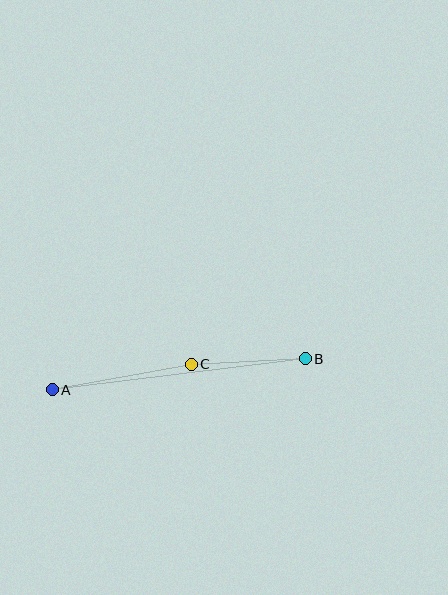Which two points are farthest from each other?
Points A and B are farthest from each other.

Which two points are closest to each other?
Points B and C are closest to each other.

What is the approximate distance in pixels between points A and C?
The distance between A and C is approximately 141 pixels.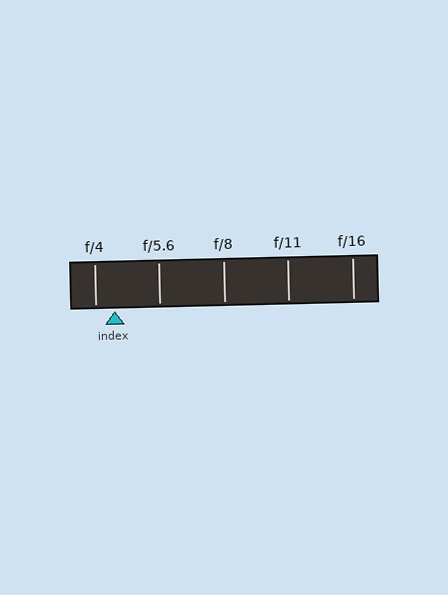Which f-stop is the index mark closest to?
The index mark is closest to f/4.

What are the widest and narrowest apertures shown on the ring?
The widest aperture shown is f/4 and the narrowest is f/16.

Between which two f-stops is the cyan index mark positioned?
The index mark is between f/4 and f/5.6.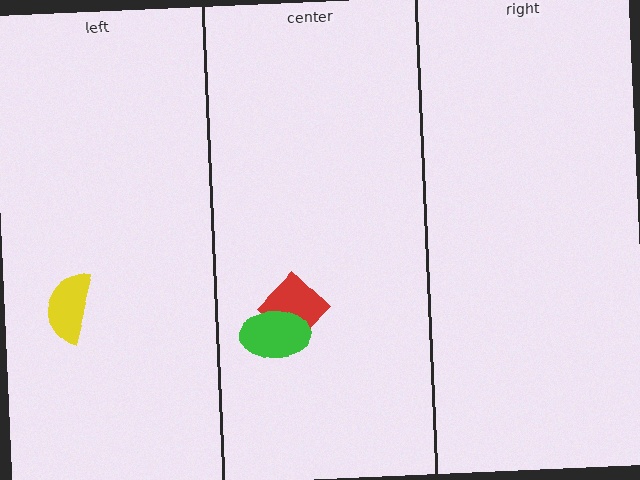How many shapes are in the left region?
1.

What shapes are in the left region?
The yellow semicircle.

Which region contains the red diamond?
The center region.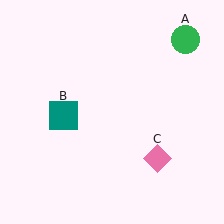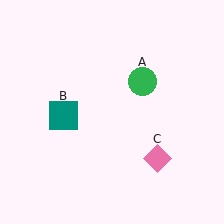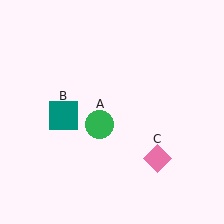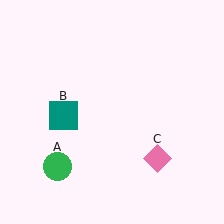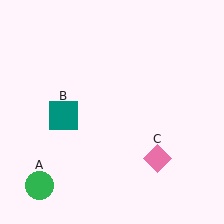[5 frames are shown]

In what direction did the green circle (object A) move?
The green circle (object A) moved down and to the left.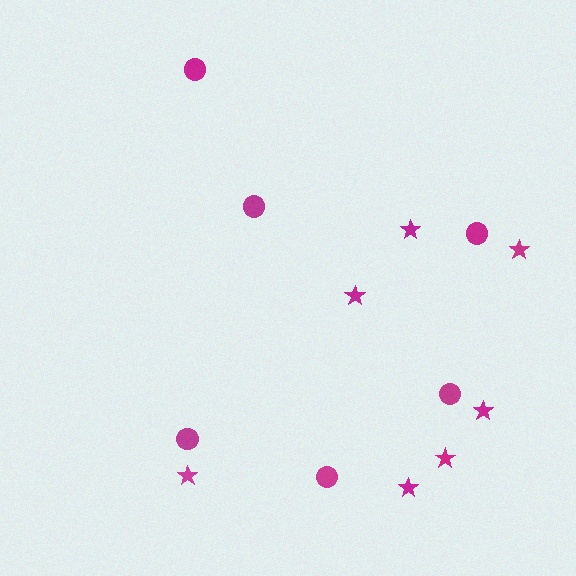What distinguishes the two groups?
There are 2 groups: one group of circles (6) and one group of stars (7).